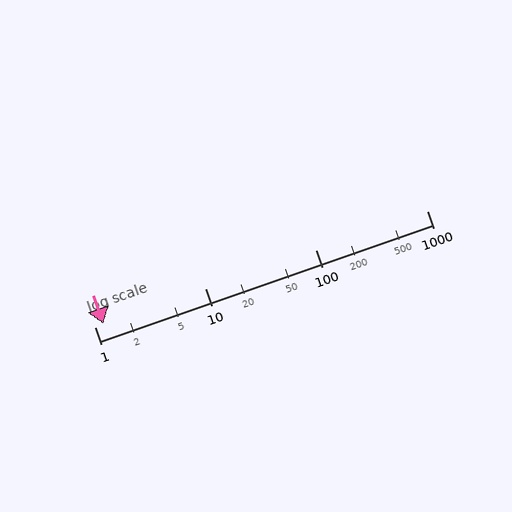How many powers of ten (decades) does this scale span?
The scale spans 3 decades, from 1 to 1000.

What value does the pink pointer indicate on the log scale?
The pointer indicates approximately 1.2.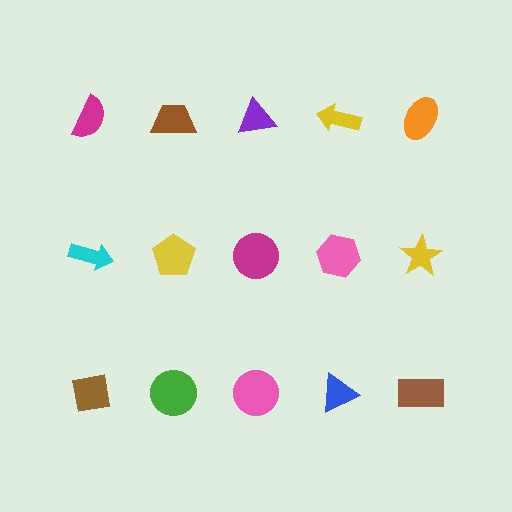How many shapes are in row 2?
5 shapes.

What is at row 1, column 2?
A brown trapezoid.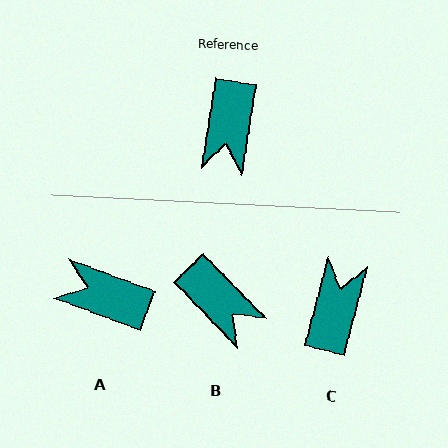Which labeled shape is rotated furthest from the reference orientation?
C, about 175 degrees away.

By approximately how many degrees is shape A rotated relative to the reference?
Approximately 101 degrees clockwise.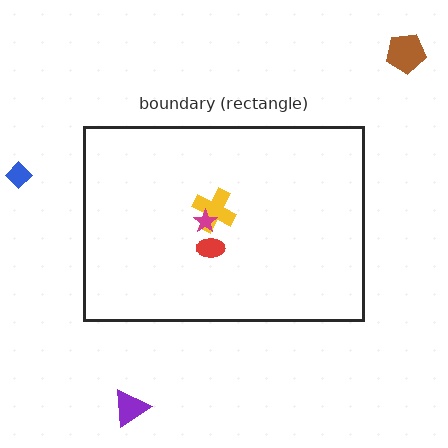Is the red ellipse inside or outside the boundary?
Inside.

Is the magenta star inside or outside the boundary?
Inside.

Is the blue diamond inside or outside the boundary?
Outside.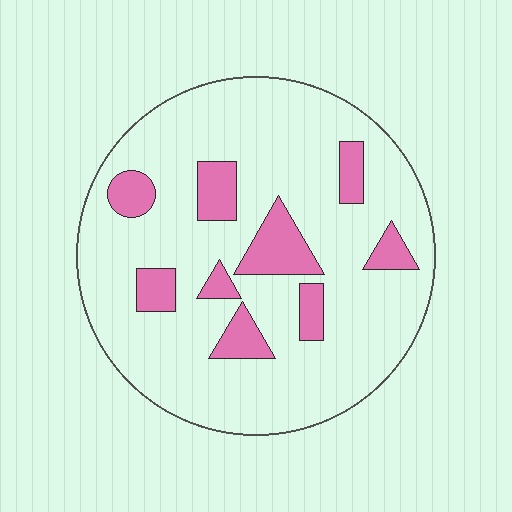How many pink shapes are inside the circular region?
9.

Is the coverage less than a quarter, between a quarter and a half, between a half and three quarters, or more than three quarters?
Less than a quarter.